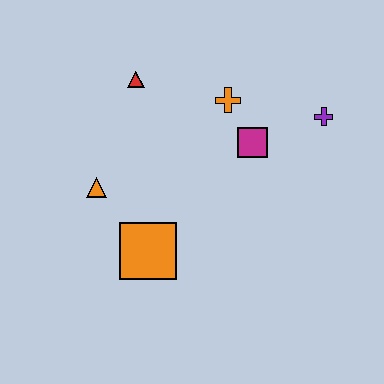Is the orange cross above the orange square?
Yes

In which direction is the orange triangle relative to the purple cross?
The orange triangle is to the left of the purple cross.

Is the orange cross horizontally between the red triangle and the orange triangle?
No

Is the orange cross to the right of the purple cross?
No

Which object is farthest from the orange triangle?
The purple cross is farthest from the orange triangle.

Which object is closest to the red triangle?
The orange cross is closest to the red triangle.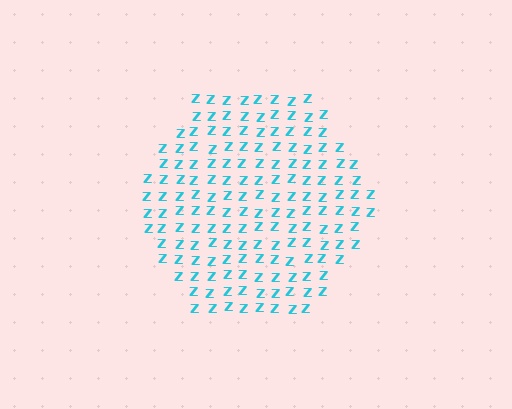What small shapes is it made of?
It is made of small letter Z's.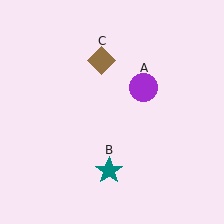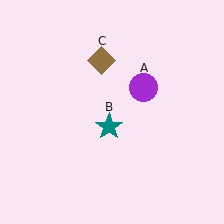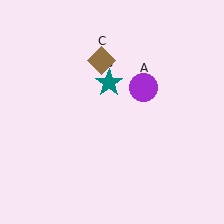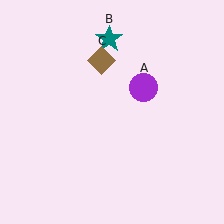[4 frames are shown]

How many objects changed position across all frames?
1 object changed position: teal star (object B).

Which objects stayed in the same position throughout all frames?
Purple circle (object A) and brown diamond (object C) remained stationary.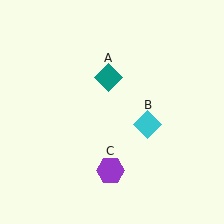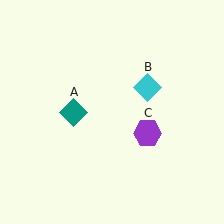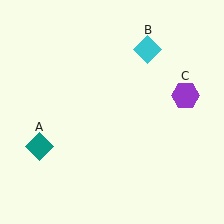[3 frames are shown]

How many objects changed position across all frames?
3 objects changed position: teal diamond (object A), cyan diamond (object B), purple hexagon (object C).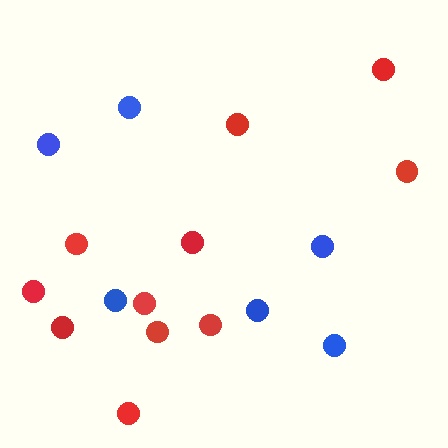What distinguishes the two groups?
There are 2 groups: one group of blue circles (6) and one group of red circles (11).